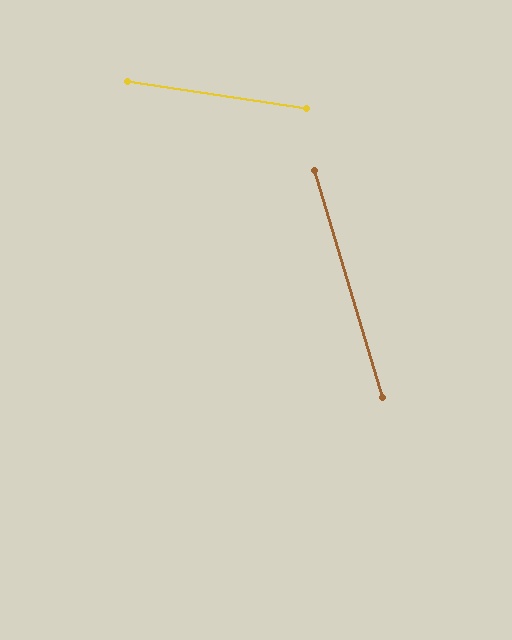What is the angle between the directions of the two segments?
Approximately 65 degrees.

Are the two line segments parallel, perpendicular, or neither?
Neither parallel nor perpendicular — they differ by about 65°.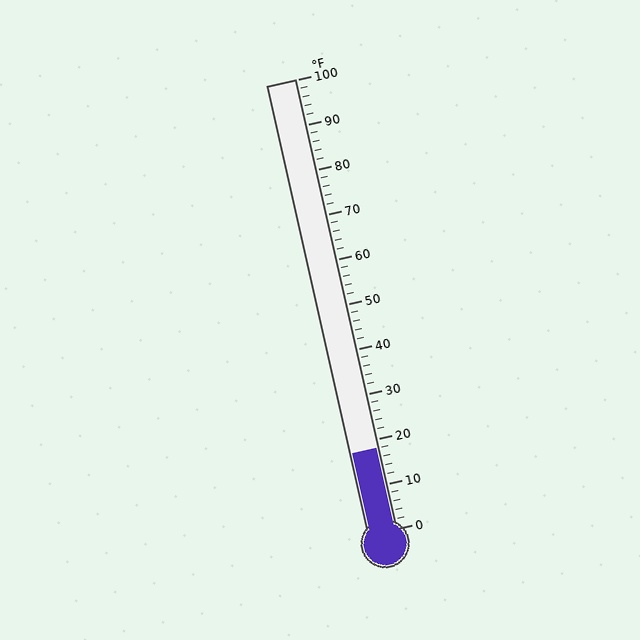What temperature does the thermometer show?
The thermometer shows approximately 18°F.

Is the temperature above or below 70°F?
The temperature is below 70°F.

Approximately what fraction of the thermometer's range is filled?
The thermometer is filled to approximately 20% of its range.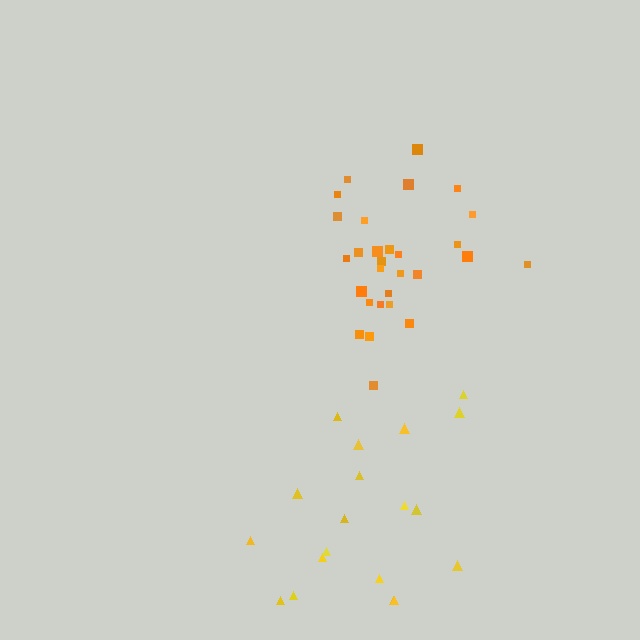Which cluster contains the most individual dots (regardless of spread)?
Orange (29).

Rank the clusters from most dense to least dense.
orange, yellow.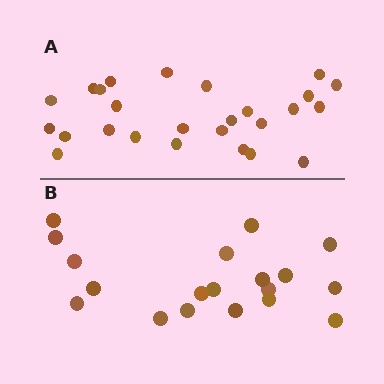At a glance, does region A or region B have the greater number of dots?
Region A (the top region) has more dots.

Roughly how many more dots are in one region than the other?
Region A has roughly 8 or so more dots than region B.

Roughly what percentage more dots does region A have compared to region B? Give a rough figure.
About 35% more.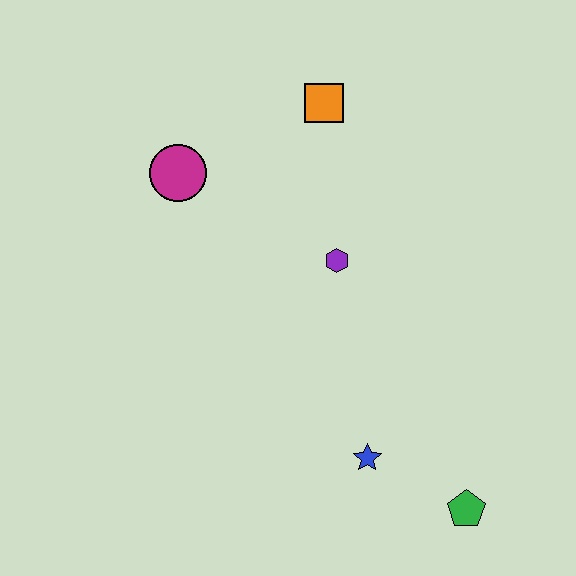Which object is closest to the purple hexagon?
The orange square is closest to the purple hexagon.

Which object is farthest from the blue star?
The orange square is farthest from the blue star.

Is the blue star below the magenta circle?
Yes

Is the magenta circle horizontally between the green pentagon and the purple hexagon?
No